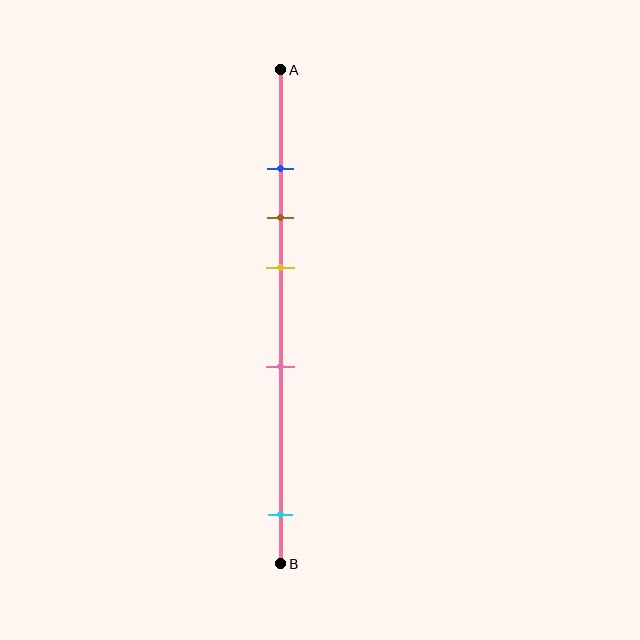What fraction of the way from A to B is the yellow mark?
The yellow mark is approximately 40% (0.4) of the way from A to B.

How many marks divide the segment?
There are 5 marks dividing the segment.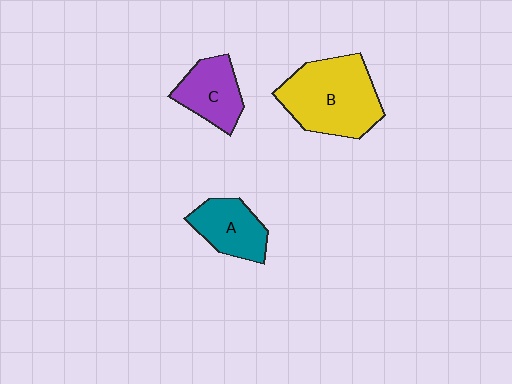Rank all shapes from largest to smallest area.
From largest to smallest: B (yellow), A (teal), C (purple).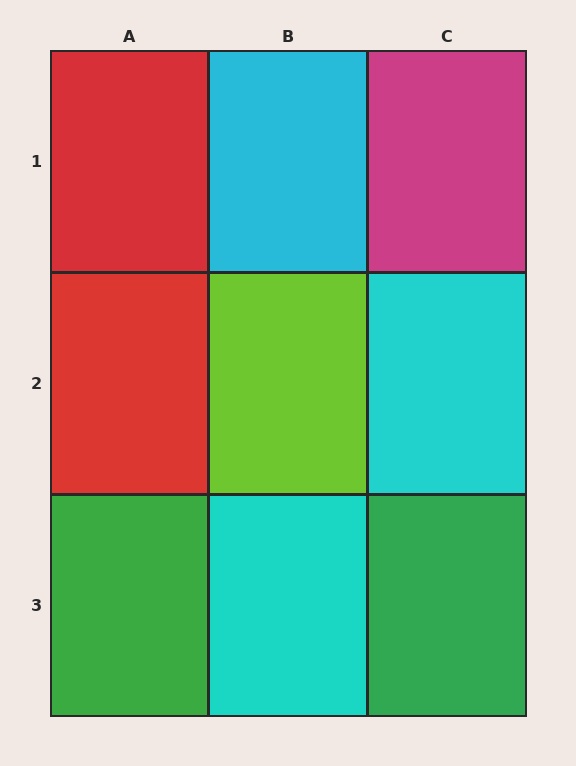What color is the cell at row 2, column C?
Cyan.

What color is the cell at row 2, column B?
Lime.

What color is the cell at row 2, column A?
Red.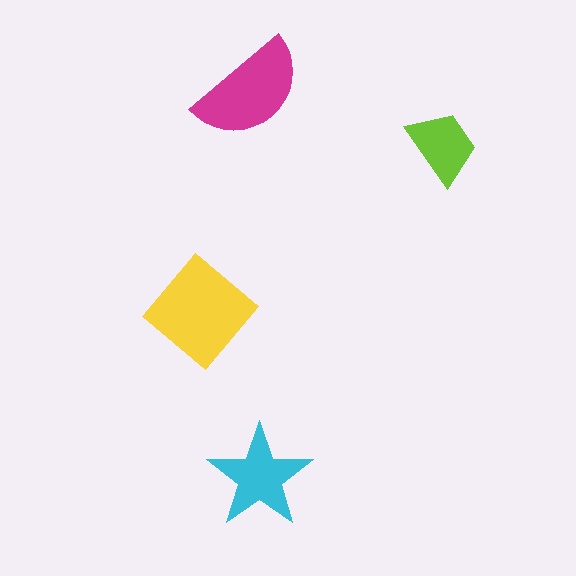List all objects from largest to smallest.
The yellow diamond, the magenta semicircle, the cyan star, the lime trapezoid.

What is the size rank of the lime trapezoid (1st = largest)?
4th.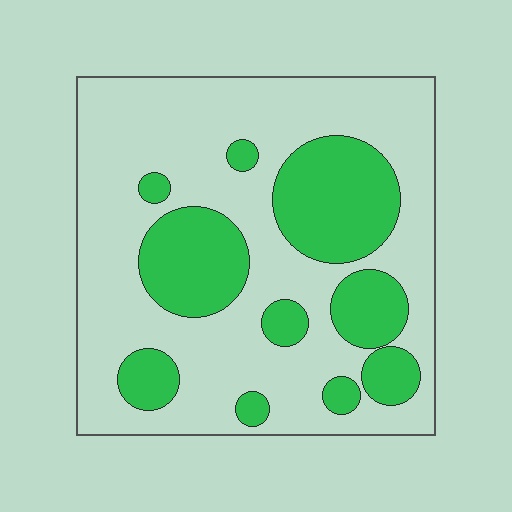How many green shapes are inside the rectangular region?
10.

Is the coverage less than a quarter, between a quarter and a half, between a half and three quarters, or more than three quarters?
Between a quarter and a half.